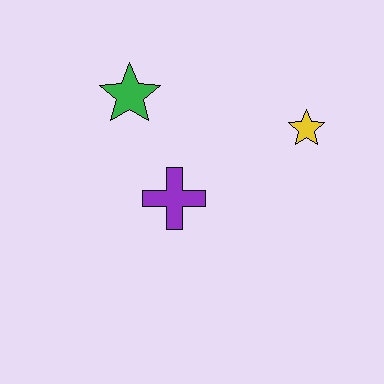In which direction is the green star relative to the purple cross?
The green star is above the purple cross.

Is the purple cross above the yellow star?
No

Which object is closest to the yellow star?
The purple cross is closest to the yellow star.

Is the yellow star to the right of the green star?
Yes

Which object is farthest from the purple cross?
The yellow star is farthest from the purple cross.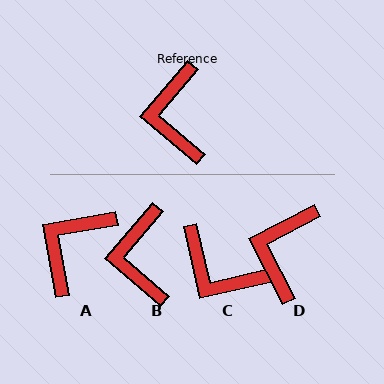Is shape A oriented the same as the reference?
No, it is off by about 39 degrees.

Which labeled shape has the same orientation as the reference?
B.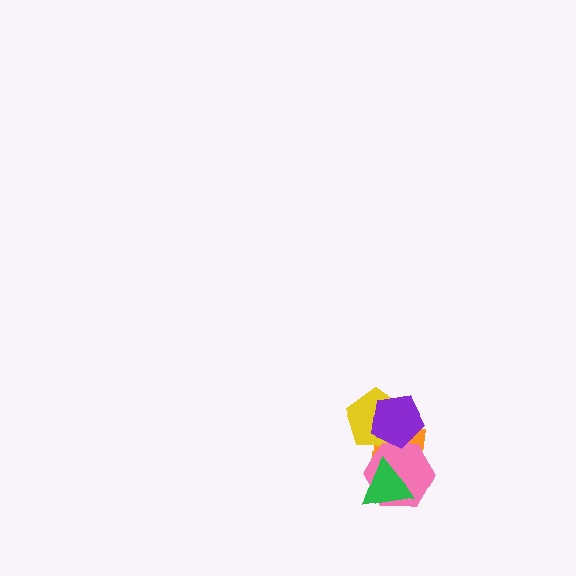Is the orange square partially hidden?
Yes, it is partially covered by another shape.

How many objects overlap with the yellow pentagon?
3 objects overlap with the yellow pentagon.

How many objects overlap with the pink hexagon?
4 objects overlap with the pink hexagon.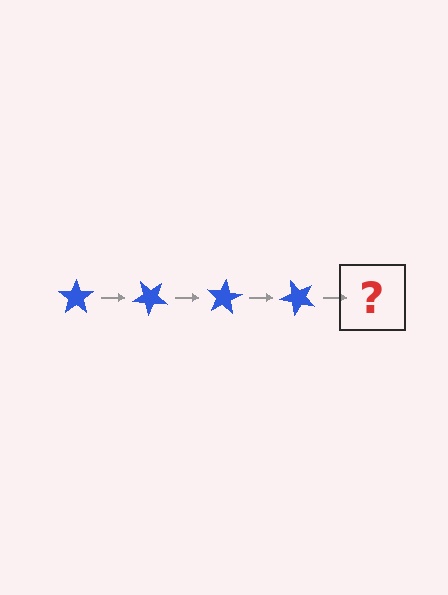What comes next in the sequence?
The next element should be a blue star rotated 160 degrees.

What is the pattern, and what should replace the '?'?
The pattern is that the star rotates 40 degrees each step. The '?' should be a blue star rotated 160 degrees.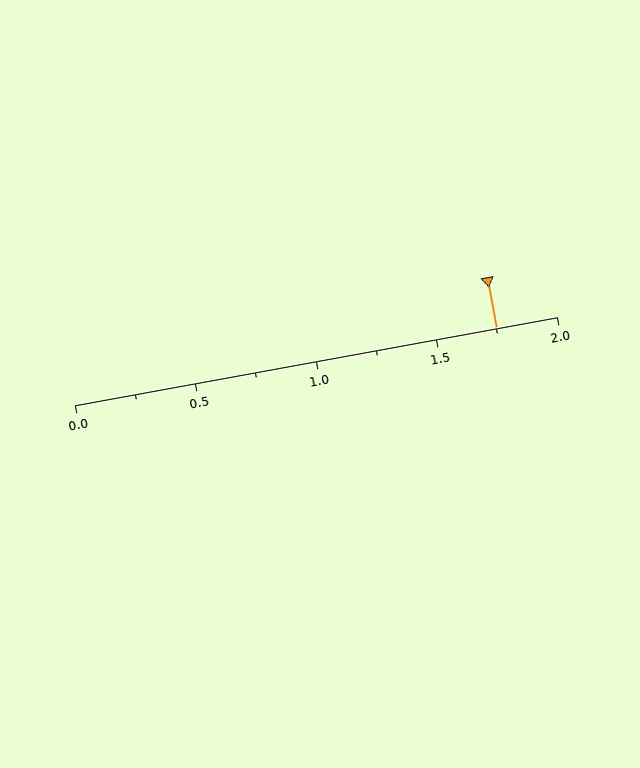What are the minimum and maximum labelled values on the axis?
The axis runs from 0.0 to 2.0.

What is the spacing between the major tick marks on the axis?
The major ticks are spaced 0.5 apart.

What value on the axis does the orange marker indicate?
The marker indicates approximately 1.75.